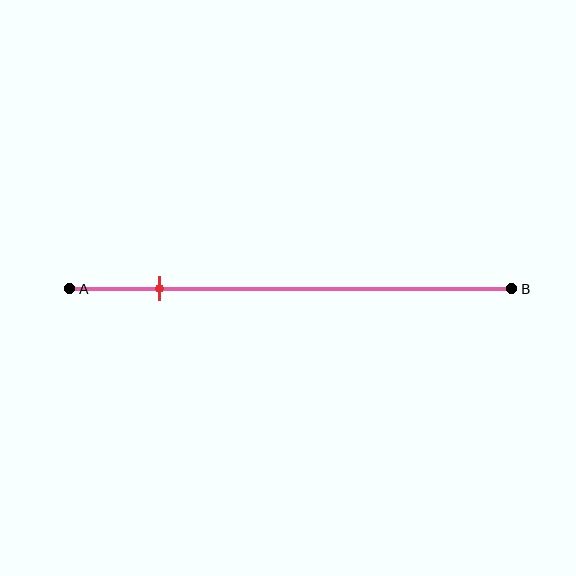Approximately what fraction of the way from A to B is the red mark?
The red mark is approximately 20% of the way from A to B.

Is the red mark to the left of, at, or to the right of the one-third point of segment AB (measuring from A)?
The red mark is to the left of the one-third point of segment AB.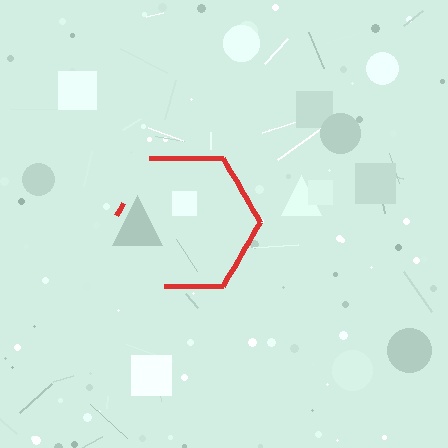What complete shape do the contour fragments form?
The contour fragments form a hexagon.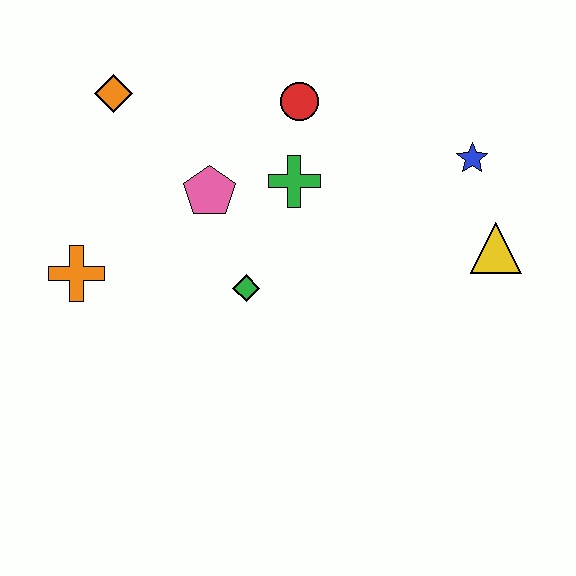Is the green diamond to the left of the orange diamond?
No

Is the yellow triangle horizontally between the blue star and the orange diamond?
No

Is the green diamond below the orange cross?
Yes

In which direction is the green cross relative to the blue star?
The green cross is to the left of the blue star.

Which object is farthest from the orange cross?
The yellow triangle is farthest from the orange cross.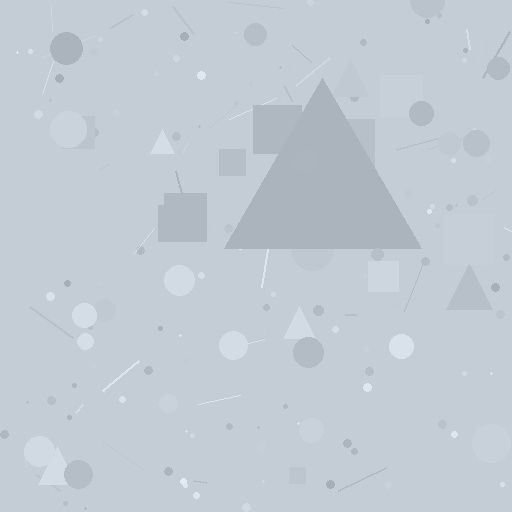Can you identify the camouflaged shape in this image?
The camouflaged shape is a triangle.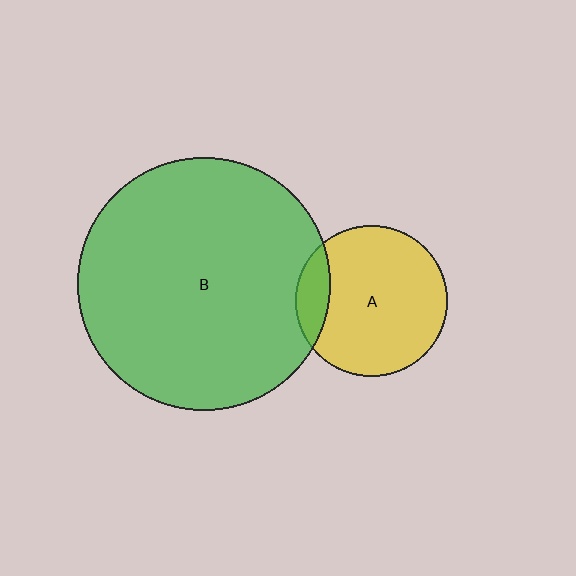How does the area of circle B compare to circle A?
Approximately 2.8 times.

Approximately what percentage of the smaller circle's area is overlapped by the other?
Approximately 15%.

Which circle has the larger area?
Circle B (green).